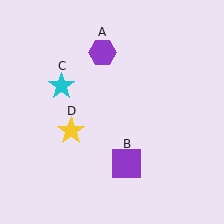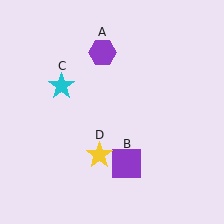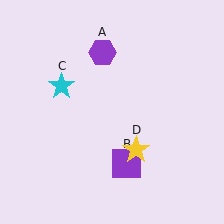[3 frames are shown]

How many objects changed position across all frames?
1 object changed position: yellow star (object D).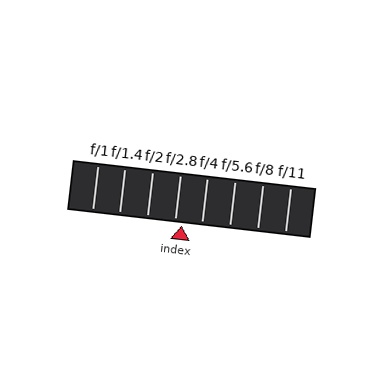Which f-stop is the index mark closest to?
The index mark is closest to f/2.8.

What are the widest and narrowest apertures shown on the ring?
The widest aperture shown is f/1 and the narrowest is f/11.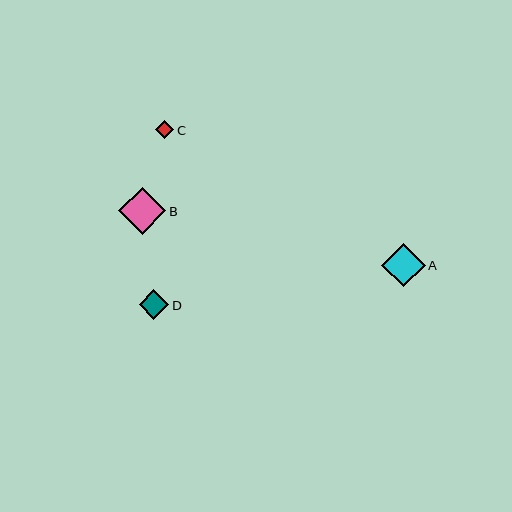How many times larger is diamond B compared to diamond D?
Diamond B is approximately 1.6 times the size of diamond D.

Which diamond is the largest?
Diamond B is the largest with a size of approximately 47 pixels.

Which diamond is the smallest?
Diamond C is the smallest with a size of approximately 18 pixels.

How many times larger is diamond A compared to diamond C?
Diamond A is approximately 2.4 times the size of diamond C.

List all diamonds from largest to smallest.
From largest to smallest: B, A, D, C.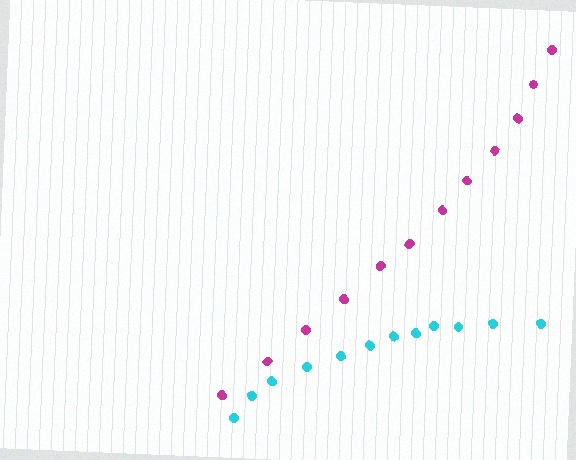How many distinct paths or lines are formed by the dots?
There are 2 distinct paths.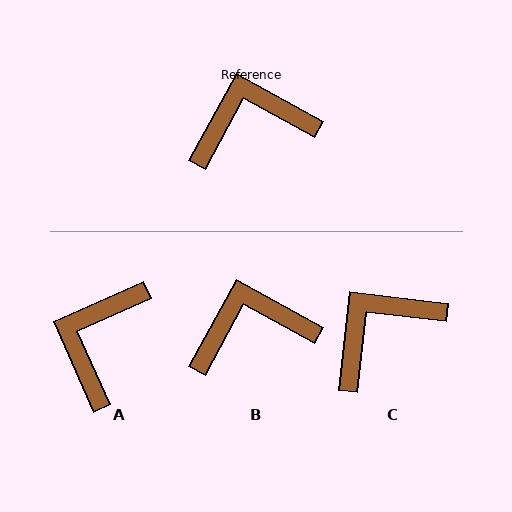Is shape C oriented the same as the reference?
No, it is off by about 22 degrees.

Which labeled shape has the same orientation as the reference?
B.